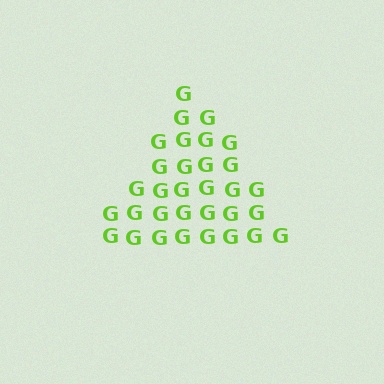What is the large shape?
The large shape is a triangle.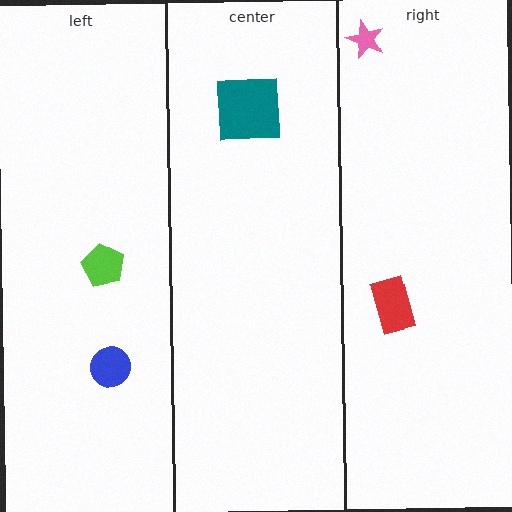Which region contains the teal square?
The center region.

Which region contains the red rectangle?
The right region.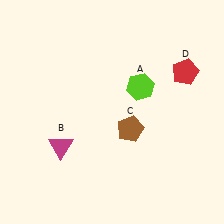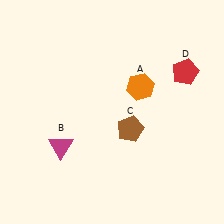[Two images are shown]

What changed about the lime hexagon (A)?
In Image 1, A is lime. In Image 2, it changed to orange.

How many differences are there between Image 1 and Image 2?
There is 1 difference between the two images.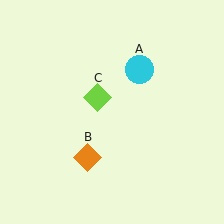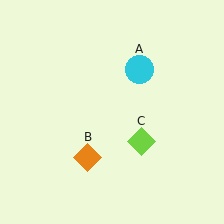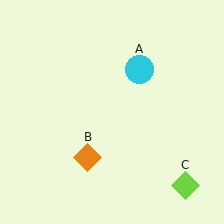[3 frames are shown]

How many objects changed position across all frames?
1 object changed position: lime diamond (object C).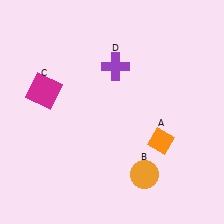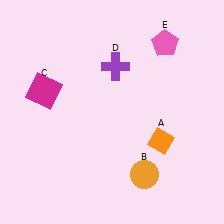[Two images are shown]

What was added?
A pink pentagon (E) was added in Image 2.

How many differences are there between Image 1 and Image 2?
There is 1 difference between the two images.